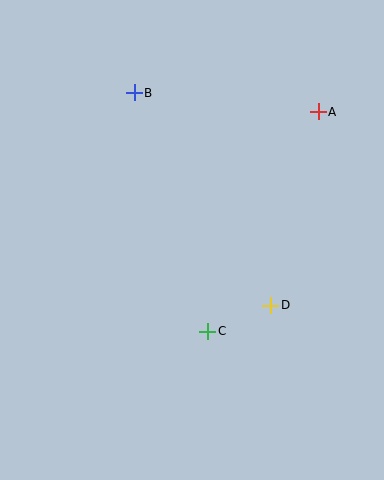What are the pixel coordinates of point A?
Point A is at (318, 112).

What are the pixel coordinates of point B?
Point B is at (134, 93).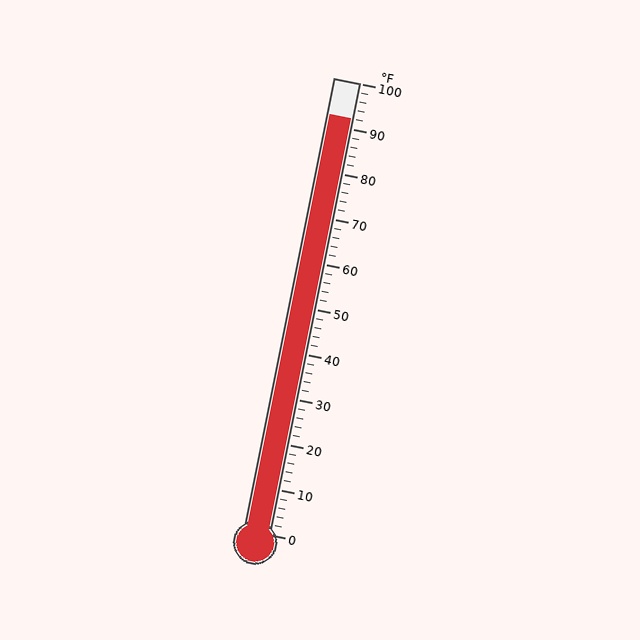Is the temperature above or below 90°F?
The temperature is above 90°F.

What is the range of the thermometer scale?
The thermometer scale ranges from 0°F to 100°F.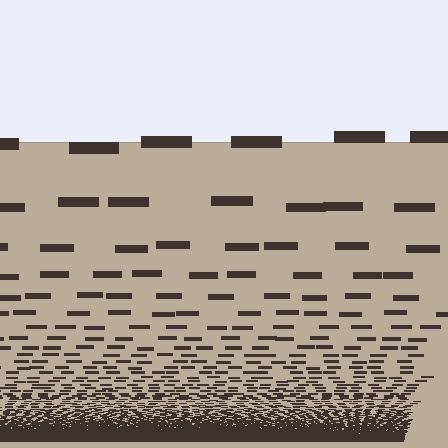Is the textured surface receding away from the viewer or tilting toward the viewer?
The surface appears to tilt toward the viewer. Texture elements get larger and sparser toward the top.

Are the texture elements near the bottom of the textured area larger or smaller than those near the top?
Smaller. The gradient is inverted — elements near the bottom are smaller and denser.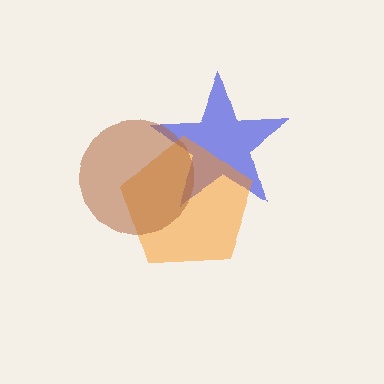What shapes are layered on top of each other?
The layered shapes are: a blue star, an orange pentagon, a brown circle.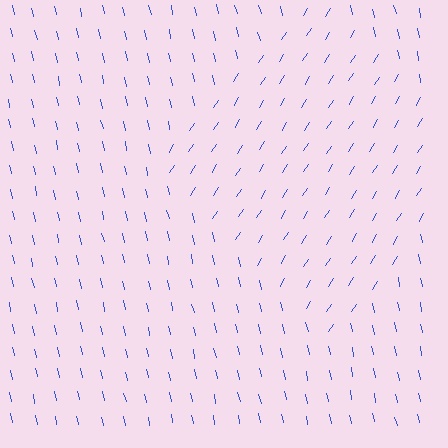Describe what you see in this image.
The image is filled with small blue line segments. A diamond region in the image has lines oriented differently from the surrounding lines, creating a visible texture boundary.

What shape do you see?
I see a diamond.